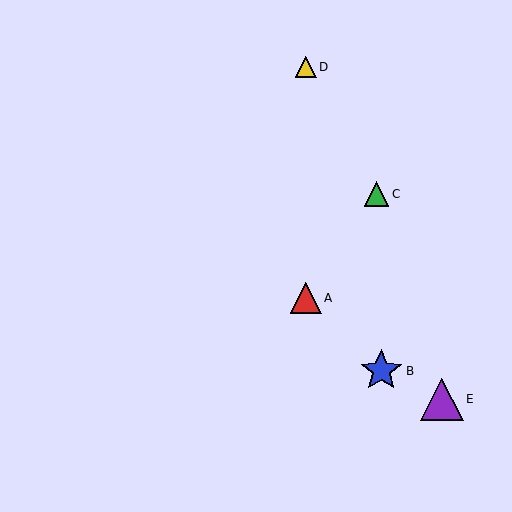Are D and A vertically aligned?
Yes, both are at x≈306.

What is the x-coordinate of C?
Object C is at x≈376.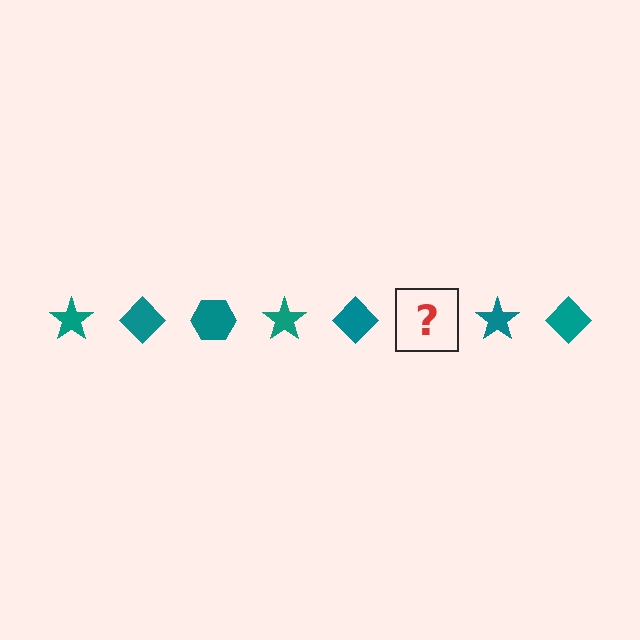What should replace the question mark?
The question mark should be replaced with a teal hexagon.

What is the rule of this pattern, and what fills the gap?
The rule is that the pattern cycles through star, diamond, hexagon shapes in teal. The gap should be filled with a teal hexagon.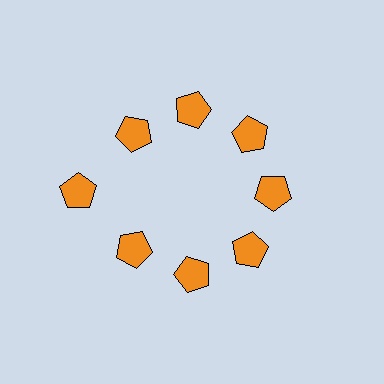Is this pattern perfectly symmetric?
No. The 8 orange pentagons are arranged in a ring, but one element near the 9 o'clock position is pushed outward from the center, breaking the 8-fold rotational symmetry.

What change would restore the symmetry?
The symmetry would be restored by moving it inward, back onto the ring so that all 8 pentagons sit at equal angles and equal distance from the center.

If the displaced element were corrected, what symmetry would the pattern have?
It would have 8-fold rotational symmetry — the pattern would map onto itself every 45 degrees.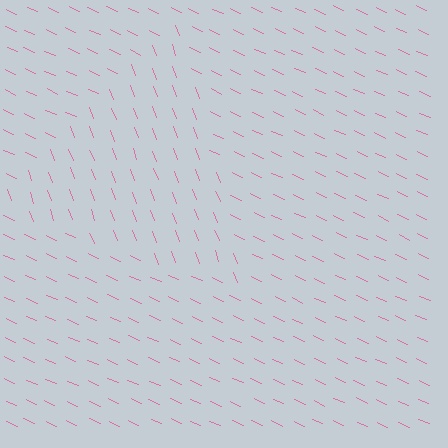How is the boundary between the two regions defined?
The boundary is defined purely by a change in line orientation (approximately 45 degrees difference). All lines are the same color and thickness.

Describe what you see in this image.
The image is filled with small pink line segments. A triangle region in the image has lines oriented differently from the surrounding lines, creating a visible texture boundary.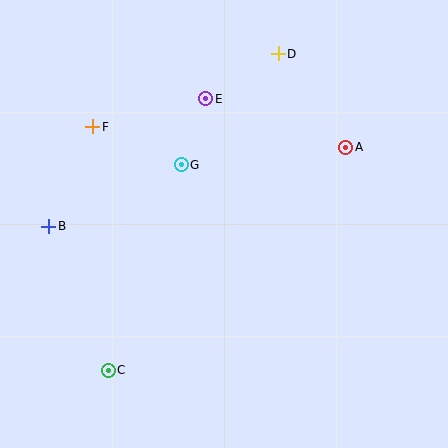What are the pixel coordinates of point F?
Point F is at (93, 127).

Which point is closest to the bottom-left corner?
Point C is closest to the bottom-left corner.